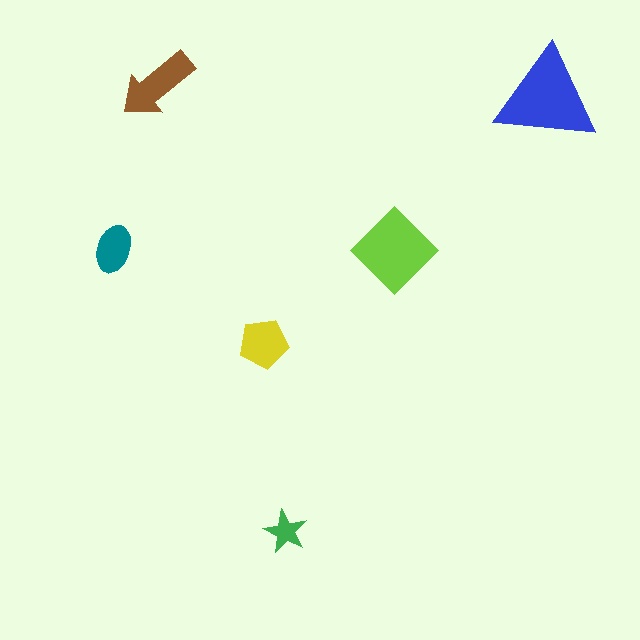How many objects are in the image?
There are 6 objects in the image.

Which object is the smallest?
The green star.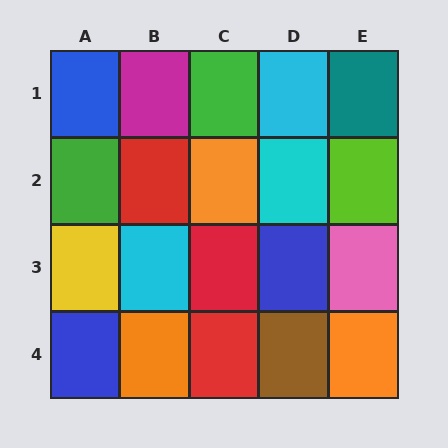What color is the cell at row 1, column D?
Cyan.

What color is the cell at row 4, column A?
Blue.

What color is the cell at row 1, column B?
Magenta.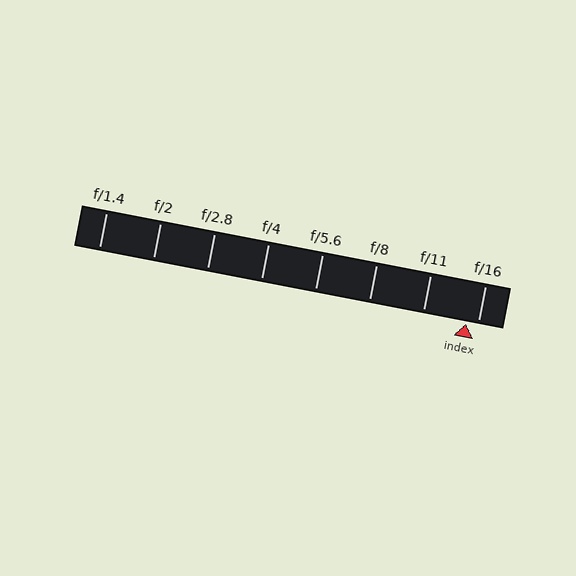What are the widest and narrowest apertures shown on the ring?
The widest aperture shown is f/1.4 and the narrowest is f/16.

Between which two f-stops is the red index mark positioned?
The index mark is between f/11 and f/16.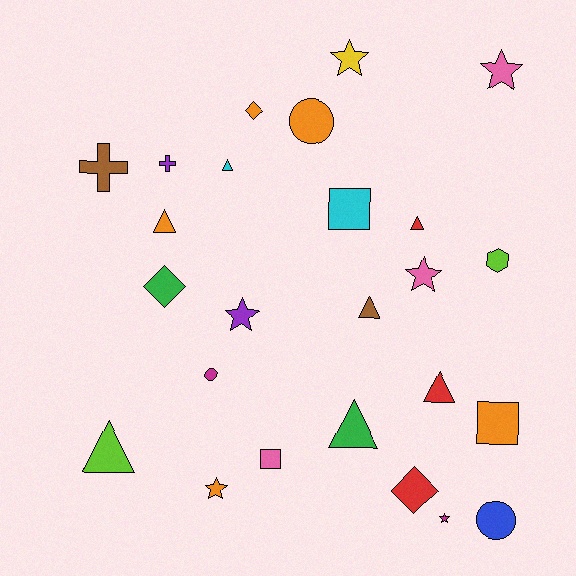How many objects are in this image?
There are 25 objects.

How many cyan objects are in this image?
There are 2 cyan objects.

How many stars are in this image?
There are 6 stars.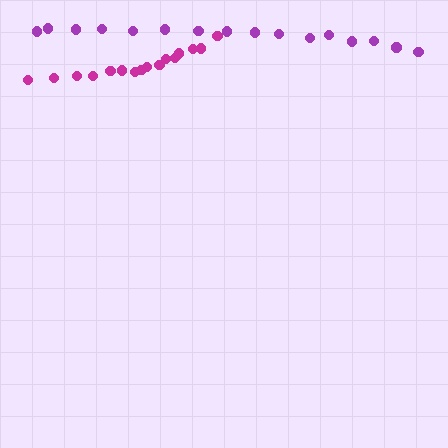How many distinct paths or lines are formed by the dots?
There are 2 distinct paths.